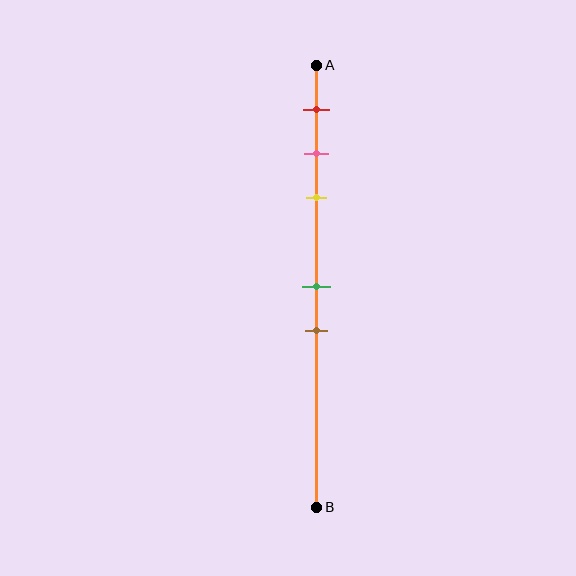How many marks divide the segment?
There are 5 marks dividing the segment.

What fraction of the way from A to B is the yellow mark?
The yellow mark is approximately 30% (0.3) of the way from A to B.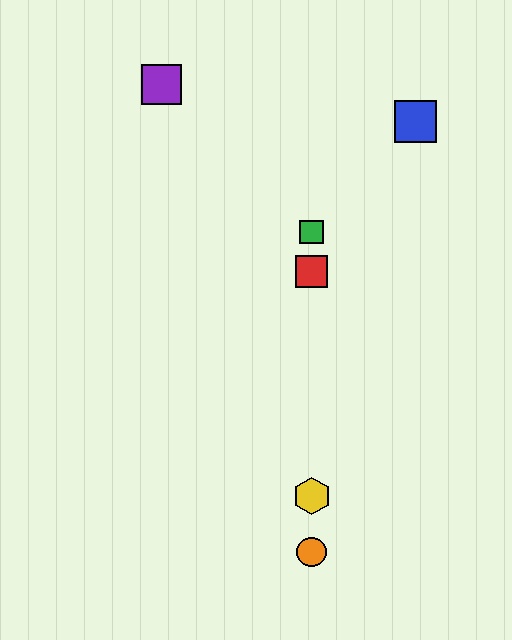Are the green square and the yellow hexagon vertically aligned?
Yes, both are at x≈312.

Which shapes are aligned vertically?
The red square, the green square, the yellow hexagon, the orange circle are aligned vertically.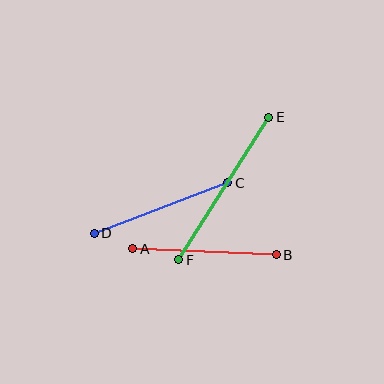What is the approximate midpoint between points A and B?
The midpoint is at approximately (204, 252) pixels.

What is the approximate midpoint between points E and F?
The midpoint is at approximately (224, 189) pixels.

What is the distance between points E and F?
The distance is approximately 169 pixels.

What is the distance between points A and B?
The distance is approximately 144 pixels.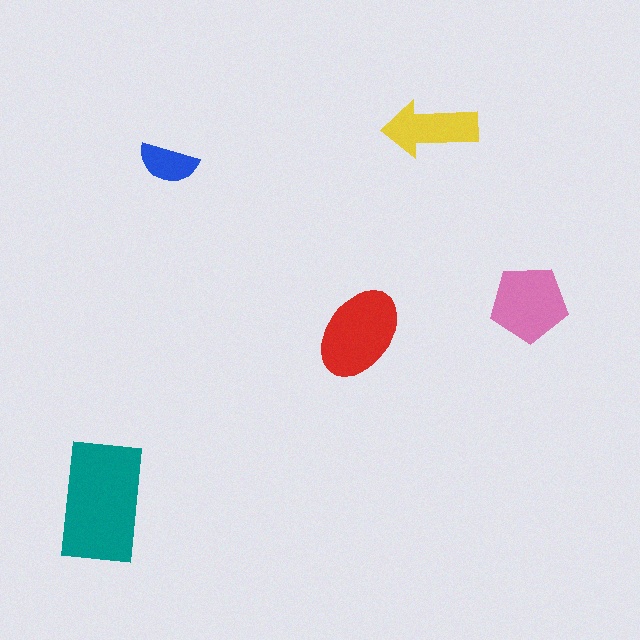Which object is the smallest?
The blue semicircle.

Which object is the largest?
The teal rectangle.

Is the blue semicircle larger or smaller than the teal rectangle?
Smaller.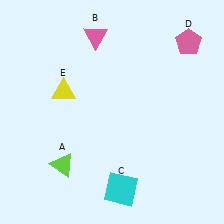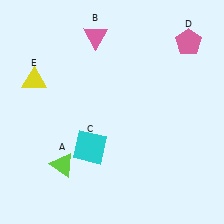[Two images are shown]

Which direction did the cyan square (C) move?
The cyan square (C) moved up.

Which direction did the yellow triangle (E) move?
The yellow triangle (E) moved left.